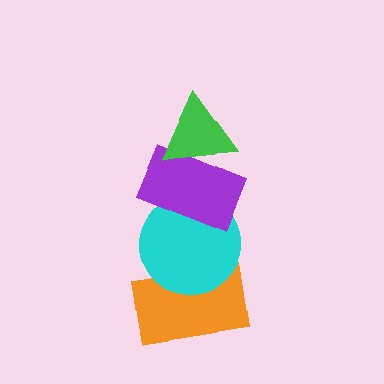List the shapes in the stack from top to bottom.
From top to bottom: the green triangle, the purple rectangle, the cyan circle, the orange rectangle.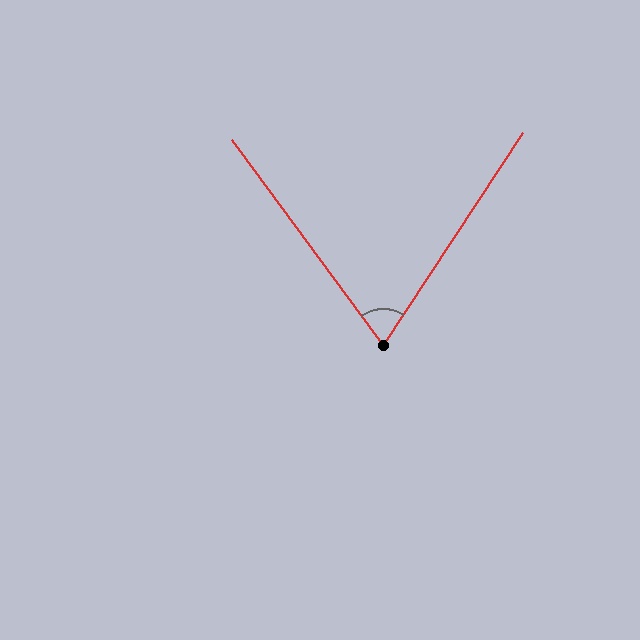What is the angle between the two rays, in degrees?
Approximately 70 degrees.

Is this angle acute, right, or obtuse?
It is acute.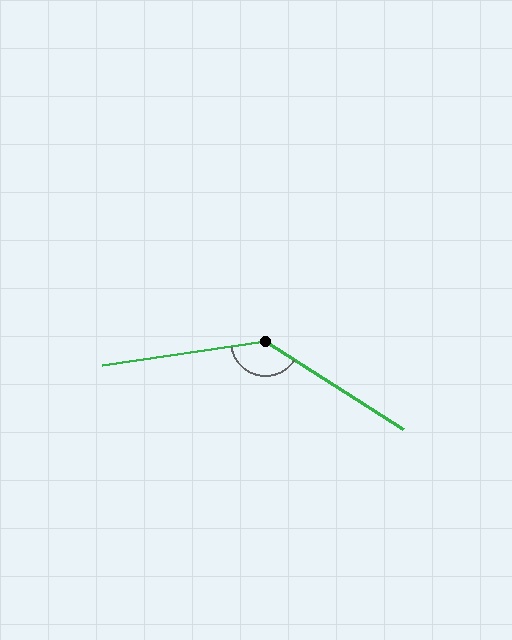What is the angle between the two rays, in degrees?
Approximately 139 degrees.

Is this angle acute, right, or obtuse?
It is obtuse.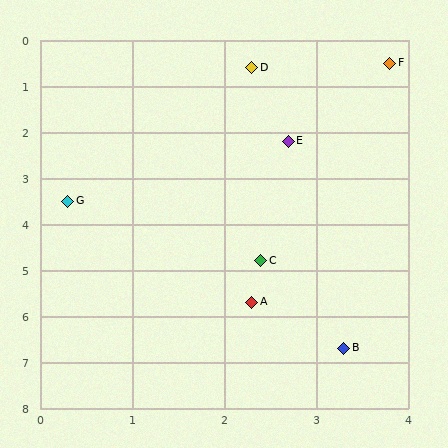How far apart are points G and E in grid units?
Points G and E are about 2.7 grid units apart.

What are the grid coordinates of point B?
Point B is at approximately (3.3, 6.7).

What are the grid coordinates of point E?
Point E is at approximately (2.7, 2.2).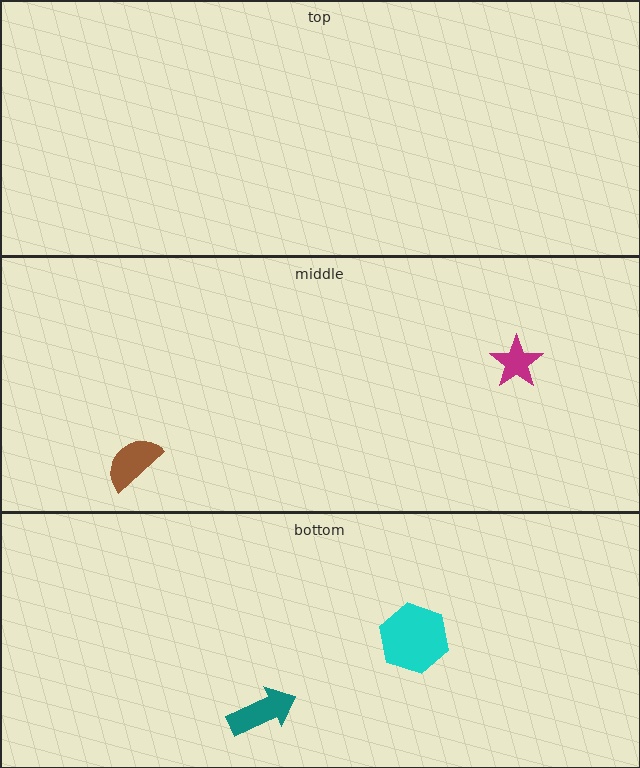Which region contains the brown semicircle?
The middle region.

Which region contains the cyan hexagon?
The bottom region.